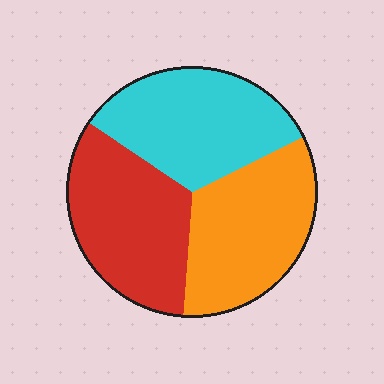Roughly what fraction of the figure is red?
Red covers roughly 35% of the figure.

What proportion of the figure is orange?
Orange covers around 35% of the figure.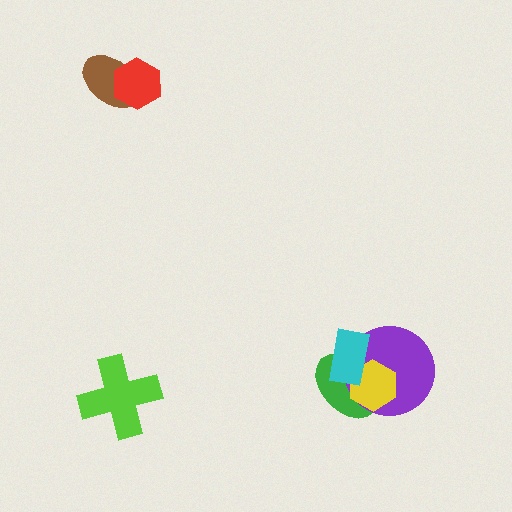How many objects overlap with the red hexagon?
1 object overlaps with the red hexagon.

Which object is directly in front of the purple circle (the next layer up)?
The yellow hexagon is directly in front of the purple circle.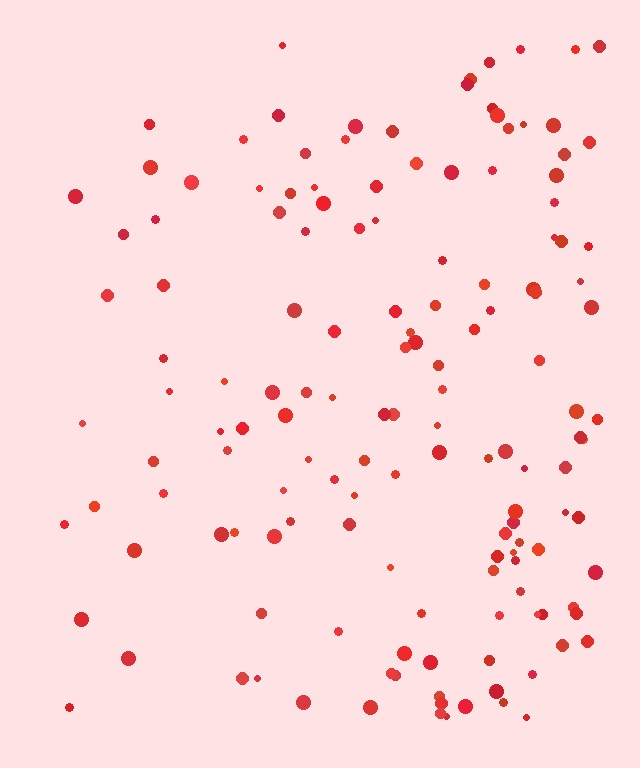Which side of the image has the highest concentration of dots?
The right.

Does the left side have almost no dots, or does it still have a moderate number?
Still a moderate number, just noticeably fewer than the right.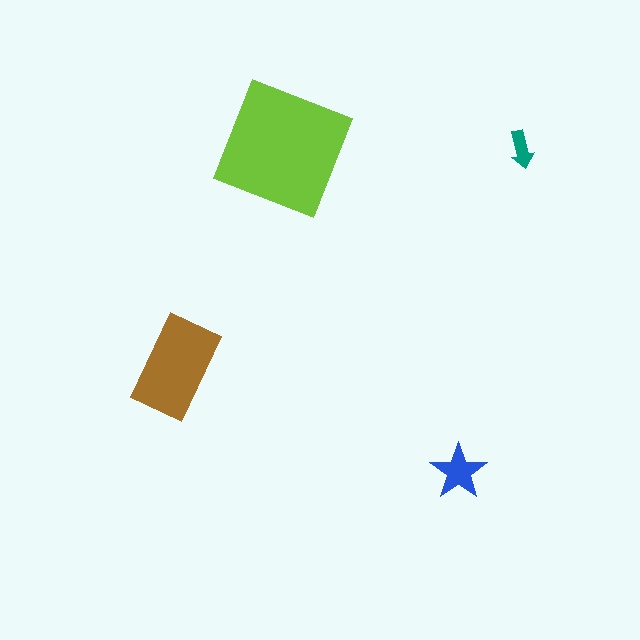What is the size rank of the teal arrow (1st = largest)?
4th.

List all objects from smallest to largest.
The teal arrow, the blue star, the brown rectangle, the lime square.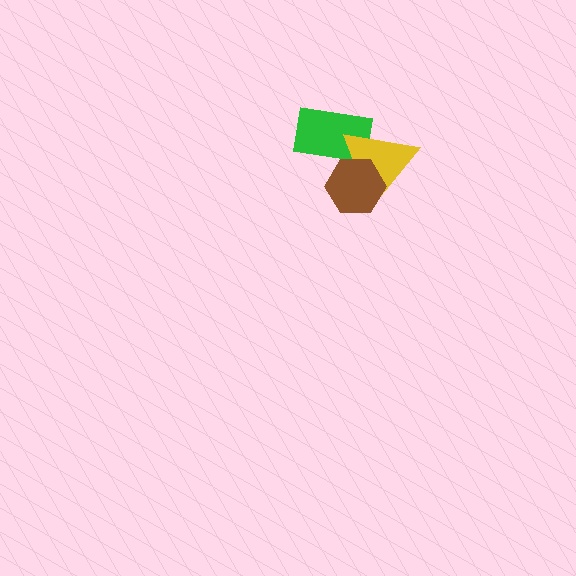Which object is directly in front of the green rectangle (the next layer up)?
The yellow triangle is directly in front of the green rectangle.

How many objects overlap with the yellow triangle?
2 objects overlap with the yellow triangle.